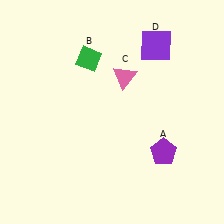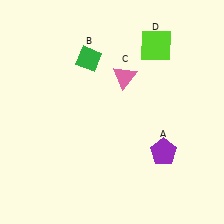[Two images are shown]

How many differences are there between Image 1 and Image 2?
There is 1 difference between the two images.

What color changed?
The square (D) changed from purple in Image 1 to lime in Image 2.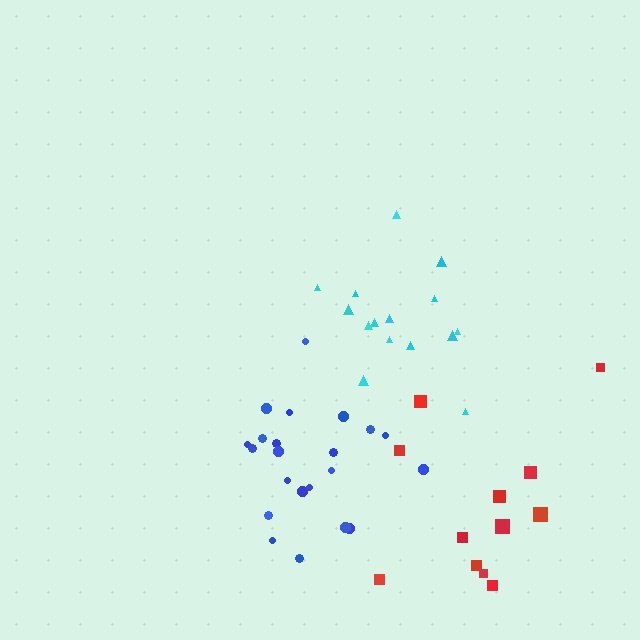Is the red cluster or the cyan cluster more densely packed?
Cyan.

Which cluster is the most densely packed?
Blue.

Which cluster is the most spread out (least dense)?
Red.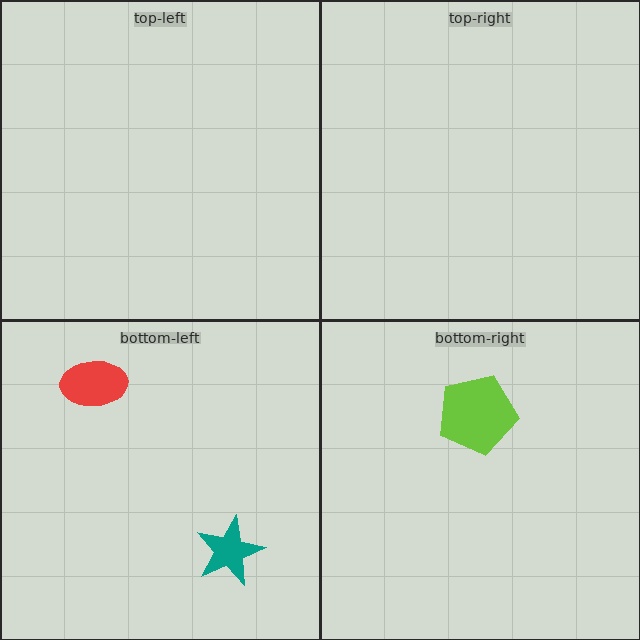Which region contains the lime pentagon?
The bottom-right region.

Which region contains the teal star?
The bottom-left region.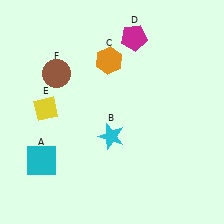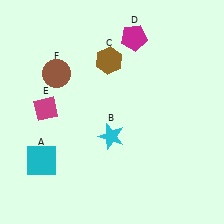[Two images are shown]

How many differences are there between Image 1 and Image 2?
There are 2 differences between the two images.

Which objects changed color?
C changed from orange to brown. E changed from yellow to magenta.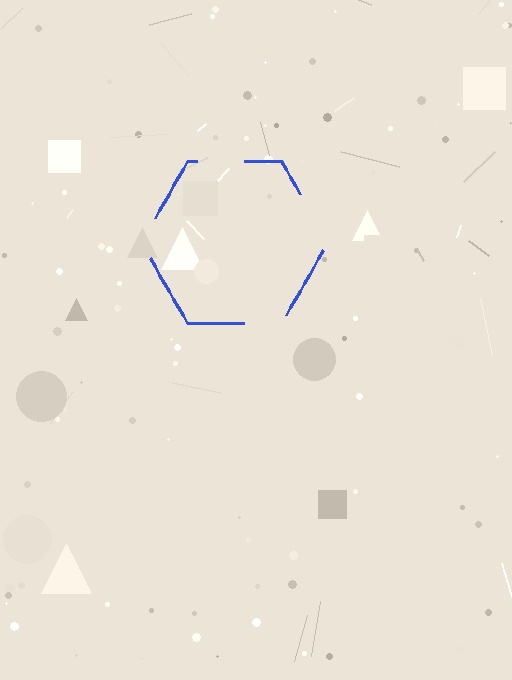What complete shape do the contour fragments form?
The contour fragments form a hexagon.